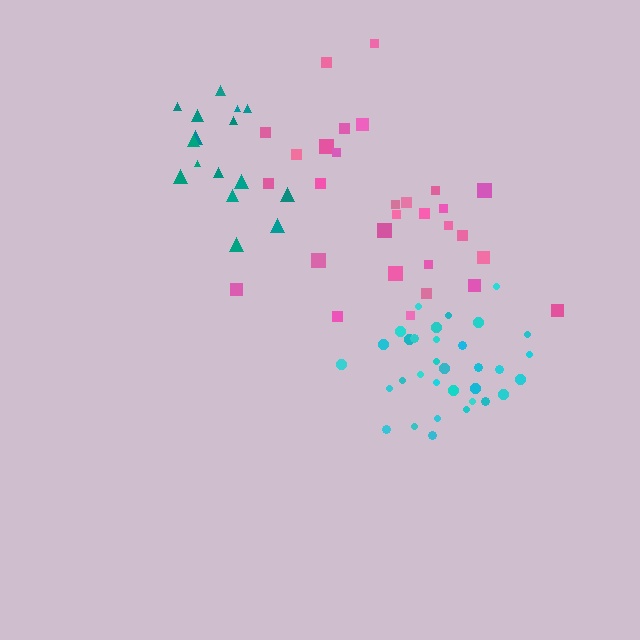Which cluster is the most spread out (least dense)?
Teal.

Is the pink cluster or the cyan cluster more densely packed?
Cyan.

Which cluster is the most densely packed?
Cyan.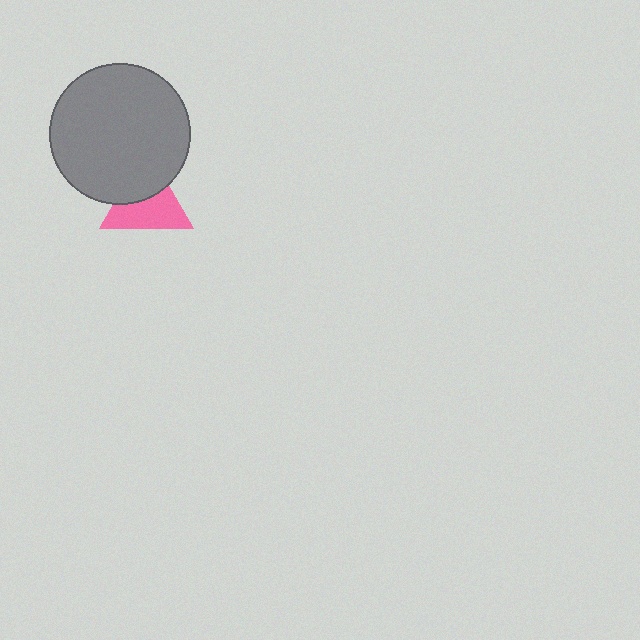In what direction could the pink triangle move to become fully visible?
The pink triangle could move down. That would shift it out from behind the gray circle entirely.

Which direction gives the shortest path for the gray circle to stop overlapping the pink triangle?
Moving up gives the shortest separation.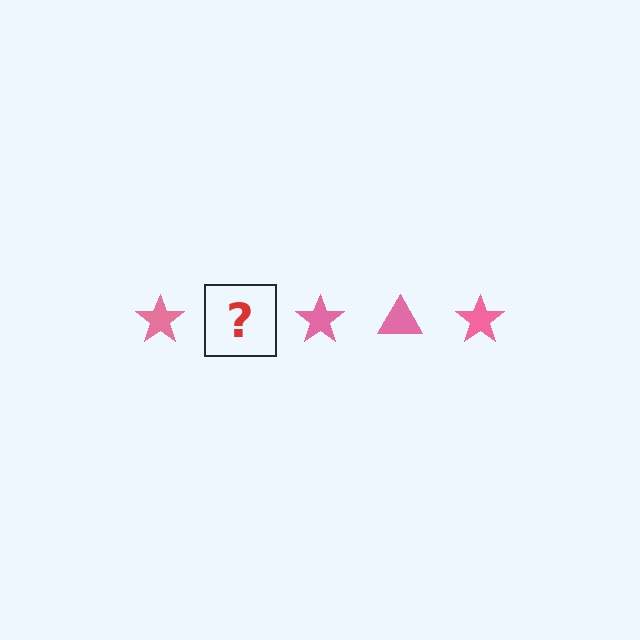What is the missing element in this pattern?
The missing element is a pink triangle.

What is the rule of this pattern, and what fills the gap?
The rule is that the pattern cycles through star, triangle shapes in pink. The gap should be filled with a pink triangle.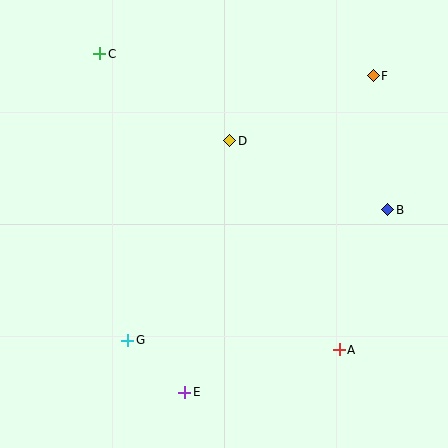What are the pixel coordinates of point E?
Point E is at (185, 392).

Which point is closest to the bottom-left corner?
Point G is closest to the bottom-left corner.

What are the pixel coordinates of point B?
Point B is at (388, 210).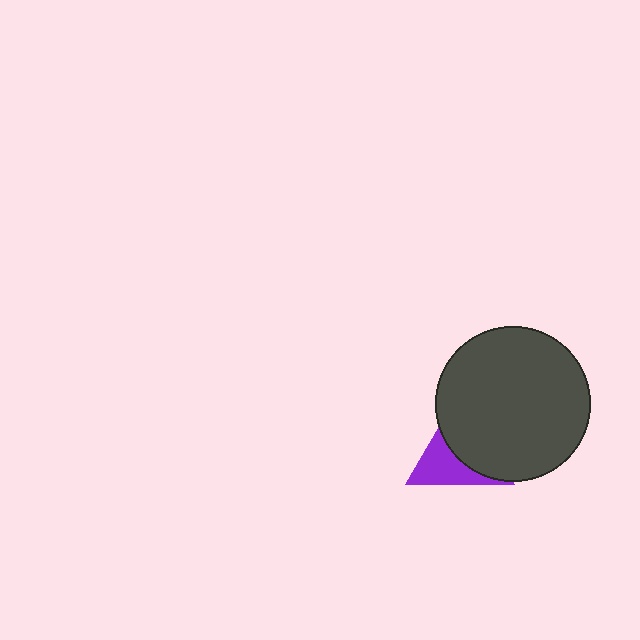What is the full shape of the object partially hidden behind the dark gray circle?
The partially hidden object is a purple triangle.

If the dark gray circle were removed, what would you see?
You would see the complete purple triangle.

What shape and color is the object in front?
The object in front is a dark gray circle.